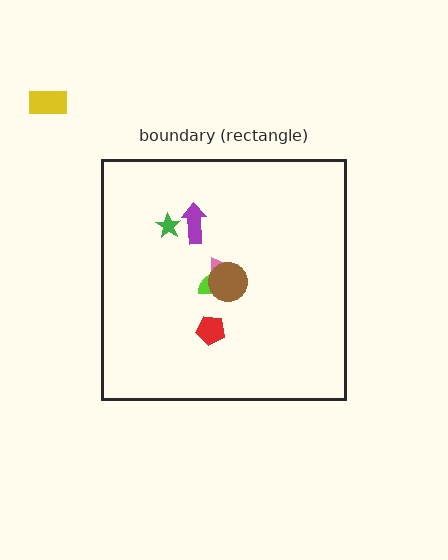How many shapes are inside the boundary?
6 inside, 1 outside.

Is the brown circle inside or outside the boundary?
Inside.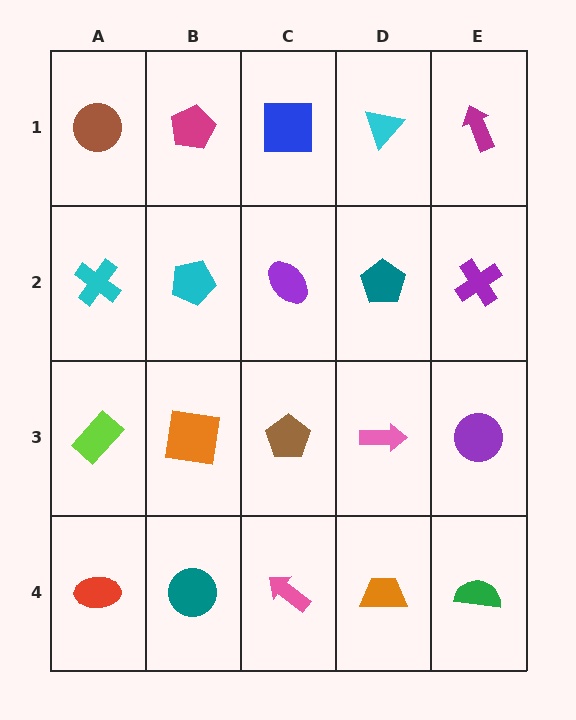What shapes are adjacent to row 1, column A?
A cyan cross (row 2, column A), a magenta pentagon (row 1, column B).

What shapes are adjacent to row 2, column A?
A brown circle (row 1, column A), a lime rectangle (row 3, column A), a cyan pentagon (row 2, column B).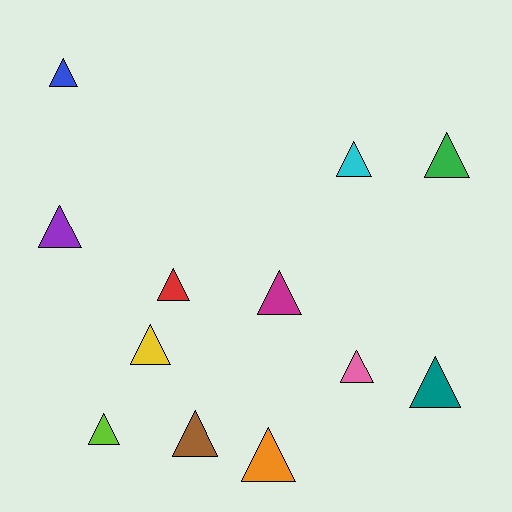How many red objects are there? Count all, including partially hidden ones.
There is 1 red object.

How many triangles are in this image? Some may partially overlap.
There are 12 triangles.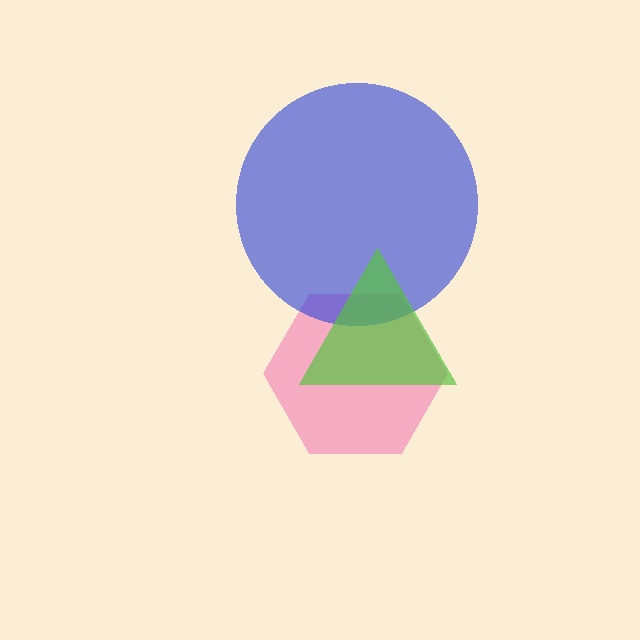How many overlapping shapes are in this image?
There are 3 overlapping shapes in the image.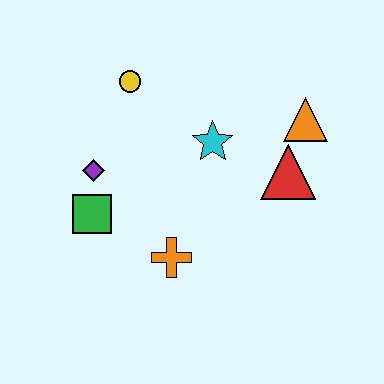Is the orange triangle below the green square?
No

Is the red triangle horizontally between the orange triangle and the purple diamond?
Yes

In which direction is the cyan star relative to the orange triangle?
The cyan star is to the left of the orange triangle.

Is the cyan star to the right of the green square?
Yes